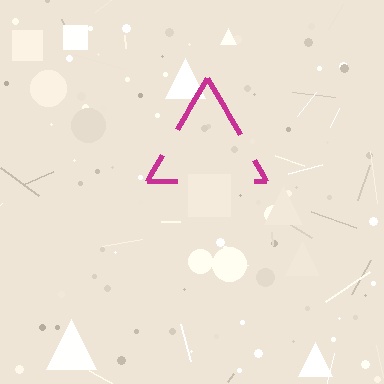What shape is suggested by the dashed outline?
The dashed outline suggests a triangle.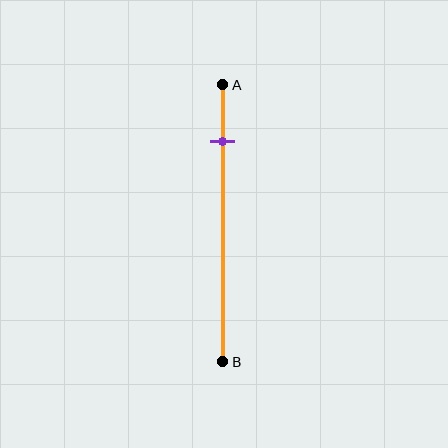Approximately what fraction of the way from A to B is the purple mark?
The purple mark is approximately 20% of the way from A to B.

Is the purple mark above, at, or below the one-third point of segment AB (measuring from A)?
The purple mark is above the one-third point of segment AB.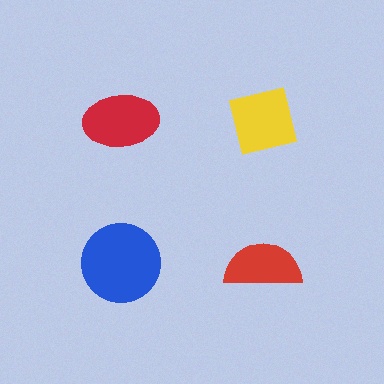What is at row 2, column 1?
A blue circle.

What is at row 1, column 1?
A red ellipse.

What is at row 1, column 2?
A yellow square.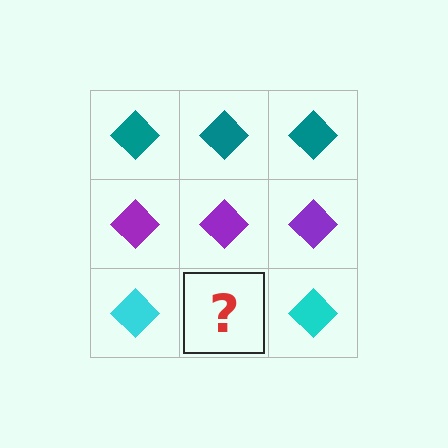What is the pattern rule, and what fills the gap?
The rule is that each row has a consistent color. The gap should be filled with a cyan diamond.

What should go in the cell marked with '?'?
The missing cell should contain a cyan diamond.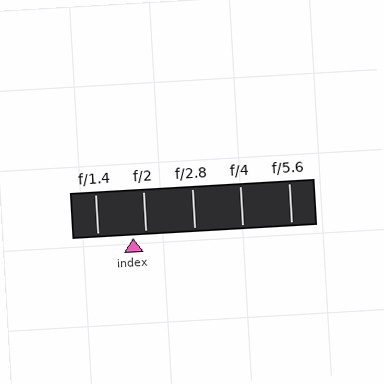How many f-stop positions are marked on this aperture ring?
There are 5 f-stop positions marked.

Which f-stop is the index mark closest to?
The index mark is closest to f/2.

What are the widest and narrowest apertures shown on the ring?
The widest aperture shown is f/1.4 and the narrowest is f/5.6.